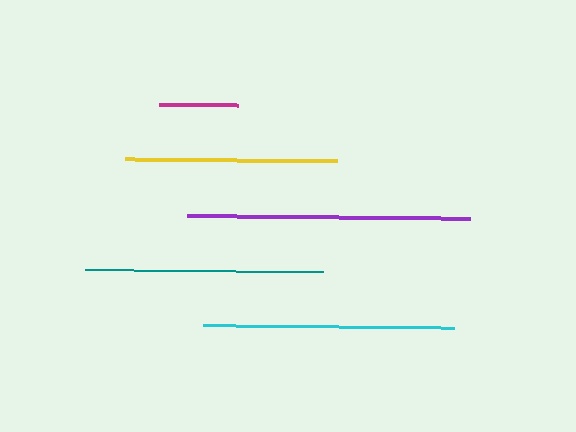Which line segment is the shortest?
The magenta line is the shortest at approximately 78 pixels.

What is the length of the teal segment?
The teal segment is approximately 238 pixels long.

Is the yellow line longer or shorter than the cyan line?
The cyan line is longer than the yellow line.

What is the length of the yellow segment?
The yellow segment is approximately 211 pixels long.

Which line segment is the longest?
The purple line is the longest at approximately 283 pixels.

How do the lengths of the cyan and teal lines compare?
The cyan and teal lines are approximately the same length.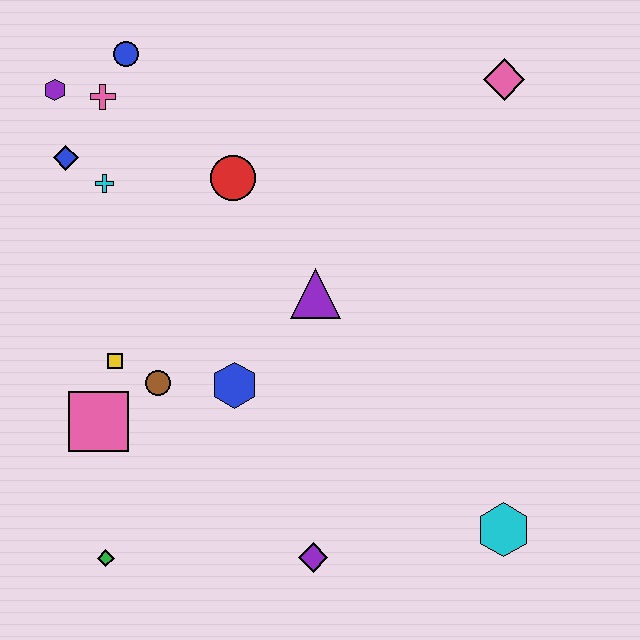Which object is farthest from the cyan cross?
The cyan hexagon is farthest from the cyan cross.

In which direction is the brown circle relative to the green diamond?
The brown circle is above the green diamond.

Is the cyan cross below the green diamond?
No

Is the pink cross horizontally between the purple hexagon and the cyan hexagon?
Yes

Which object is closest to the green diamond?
The pink square is closest to the green diamond.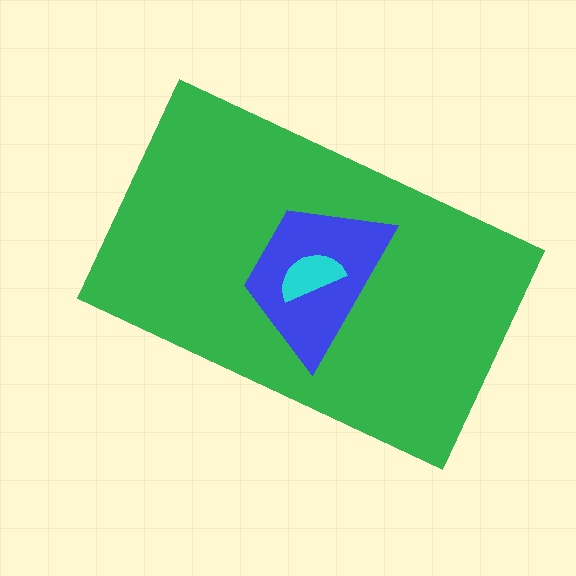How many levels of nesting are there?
3.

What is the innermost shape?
The cyan semicircle.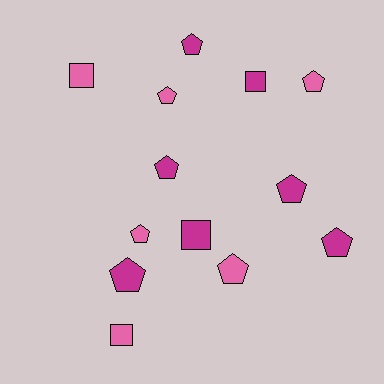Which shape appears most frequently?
Pentagon, with 9 objects.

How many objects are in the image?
There are 13 objects.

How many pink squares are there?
There are 2 pink squares.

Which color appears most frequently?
Magenta, with 7 objects.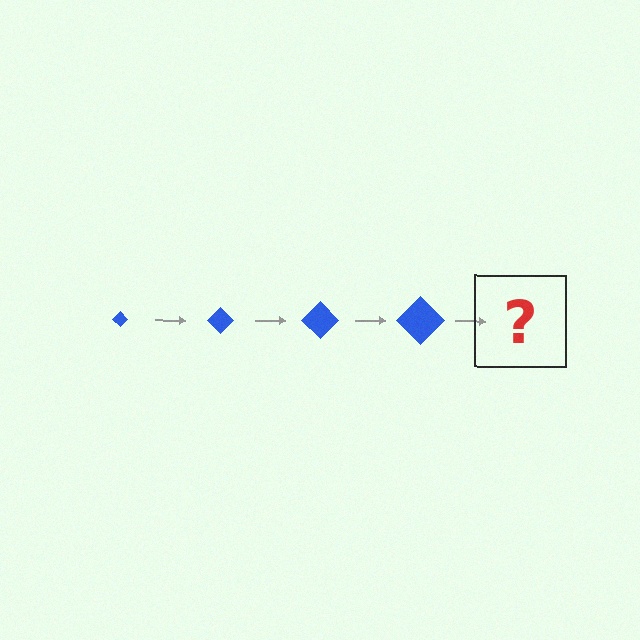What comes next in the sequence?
The next element should be a blue diamond, larger than the previous one.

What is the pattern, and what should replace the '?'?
The pattern is that the diamond gets progressively larger each step. The '?' should be a blue diamond, larger than the previous one.